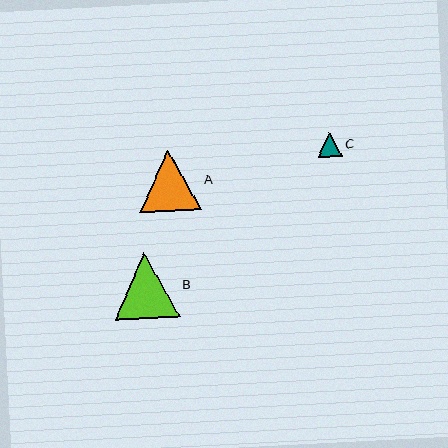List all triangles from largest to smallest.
From largest to smallest: B, A, C.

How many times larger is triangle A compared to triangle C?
Triangle A is approximately 2.5 times the size of triangle C.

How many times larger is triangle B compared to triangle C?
Triangle B is approximately 2.7 times the size of triangle C.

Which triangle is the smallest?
Triangle C is the smallest with a size of approximately 24 pixels.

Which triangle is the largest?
Triangle B is the largest with a size of approximately 66 pixels.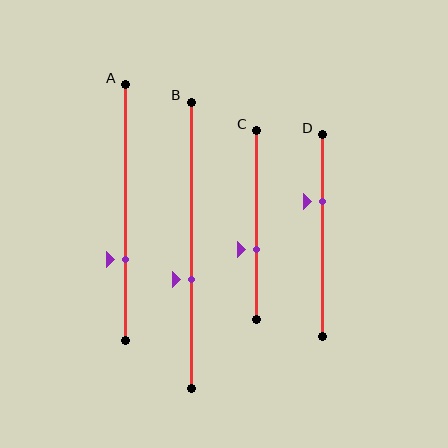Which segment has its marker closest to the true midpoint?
Segment B has its marker closest to the true midpoint.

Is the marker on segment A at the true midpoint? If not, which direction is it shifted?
No, the marker on segment A is shifted downward by about 18% of the segment length.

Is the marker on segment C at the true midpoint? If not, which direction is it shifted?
No, the marker on segment C is shifted downward by about 13% of the segment length.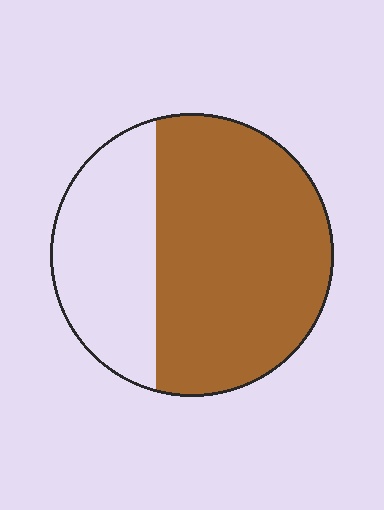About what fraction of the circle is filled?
About two thirds (2/3).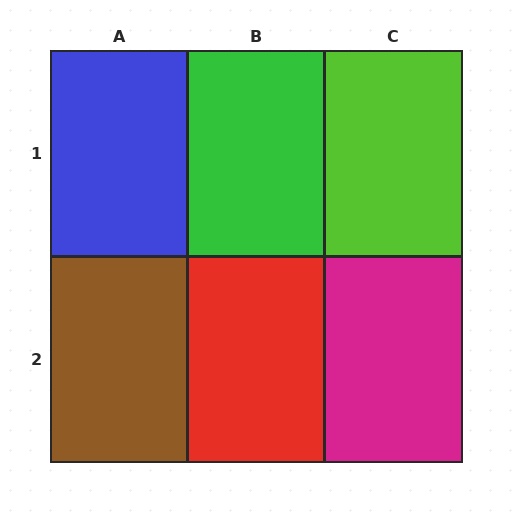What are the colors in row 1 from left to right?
Blue, green, lime.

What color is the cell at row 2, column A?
Brown.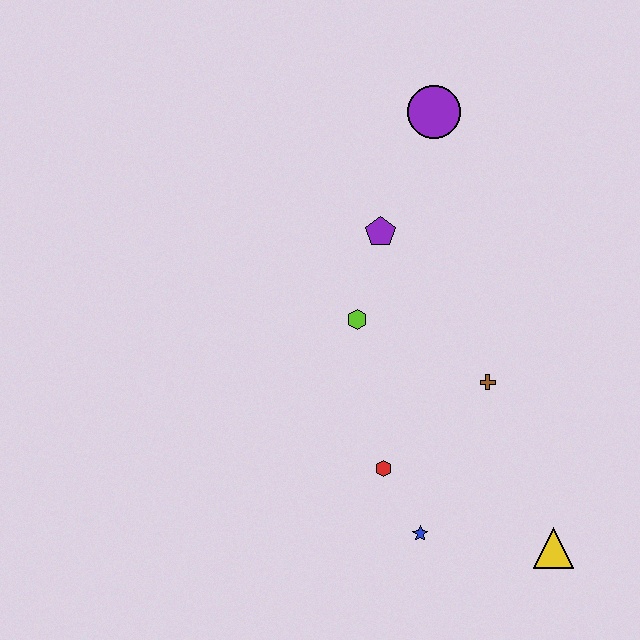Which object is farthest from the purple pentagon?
The yellow triangle is farthest from the purple pentagon.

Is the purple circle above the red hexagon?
Yes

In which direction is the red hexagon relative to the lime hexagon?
The red hexagon is below the lime hexagon.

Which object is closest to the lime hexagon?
The purple pentagon is closest to the lime hexagon.